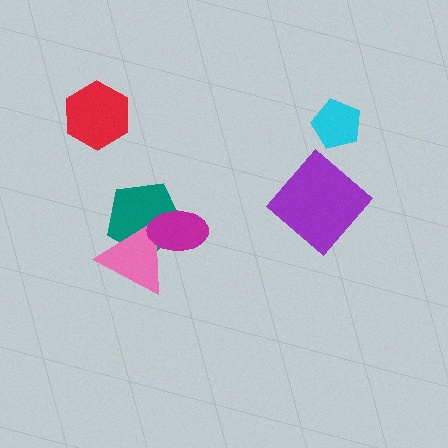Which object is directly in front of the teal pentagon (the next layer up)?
The pink triangle is directly in front of the teal pentagon.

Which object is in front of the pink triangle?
The magenta ellipse is in front of the pink triangle.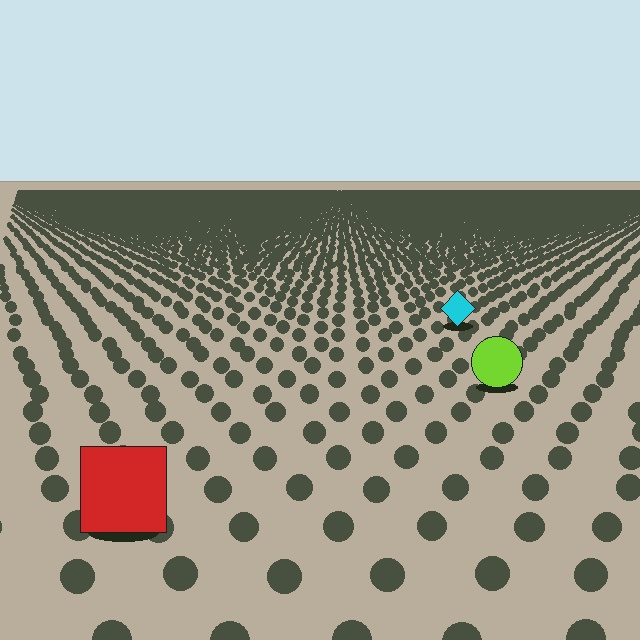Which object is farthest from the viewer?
The cyan diamond is farthest from the viewer. It appears smaller and the ground texture around it is denser.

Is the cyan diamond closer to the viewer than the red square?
No. The red square is closer — you can tell from the texture gradient: the ground texture is coarser near it.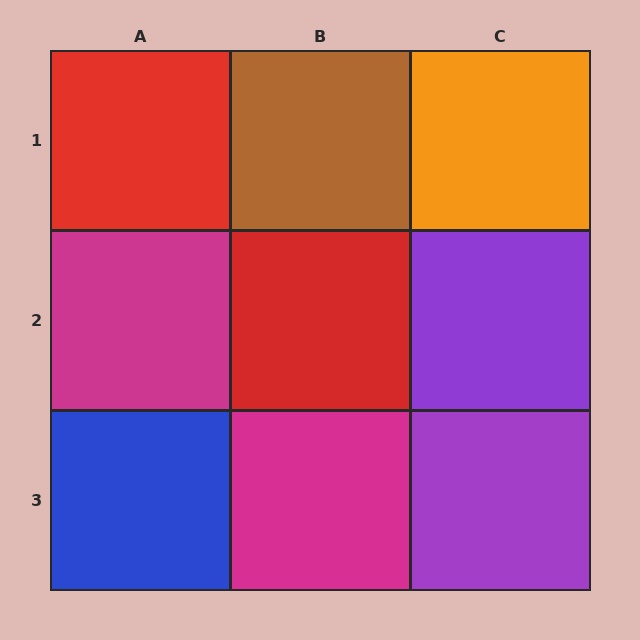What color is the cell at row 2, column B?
Red.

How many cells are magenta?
2 cells are magenta.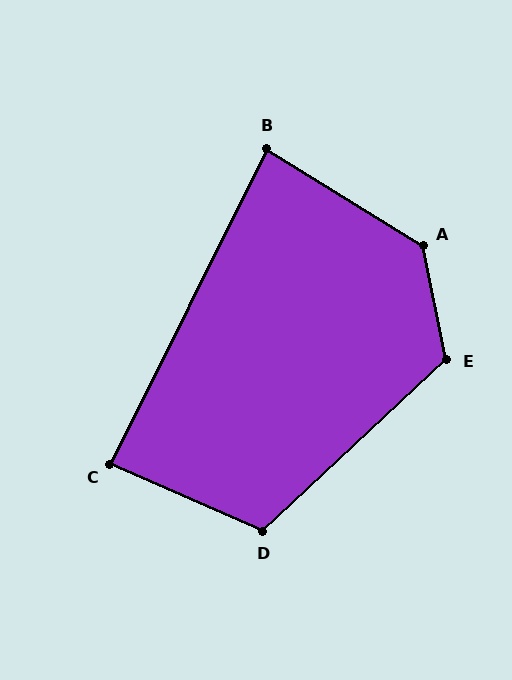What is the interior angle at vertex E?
Approximately 121 degrees (obtuse).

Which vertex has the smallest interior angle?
B, at approximately 85 degrees.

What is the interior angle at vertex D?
Approximately 113 degrees (obtuse).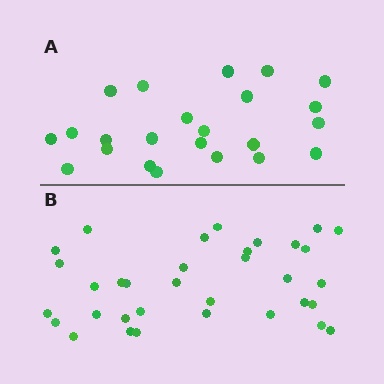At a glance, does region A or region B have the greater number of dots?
Region B (the bottom region) has more dots.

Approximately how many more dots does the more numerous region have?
Region B has roughly 12 or so more dots than region A.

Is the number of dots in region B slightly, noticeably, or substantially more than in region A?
Region B has substantially more. The ratio is roughly 1.5 to 1.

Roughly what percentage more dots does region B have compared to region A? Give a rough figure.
About 50% more.